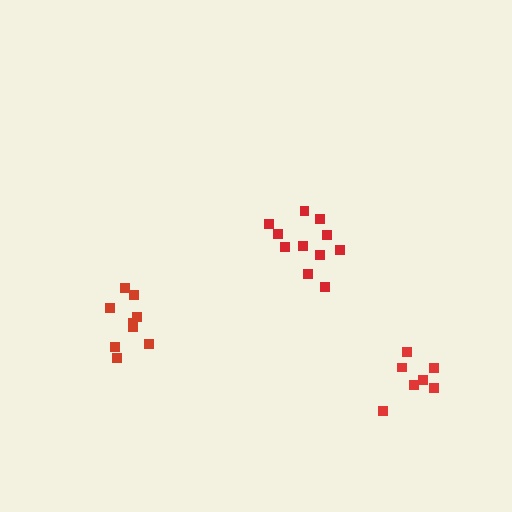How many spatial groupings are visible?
There are 3 spatial groupings.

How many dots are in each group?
Group 1: 9 dots, Group 2: 7 dots, Group 3: 11 dots (27 total).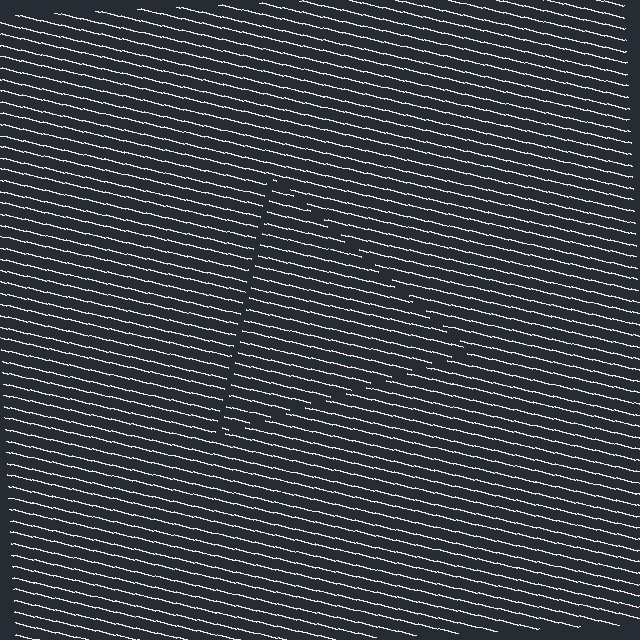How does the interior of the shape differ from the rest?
The interior of the shape contains the same grating, shifted by half a period — the contour is defined by the phase discontinuity where line-ends from the inner and outer gratings abut.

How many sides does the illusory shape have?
3 sides — the line-ends trace a triangle.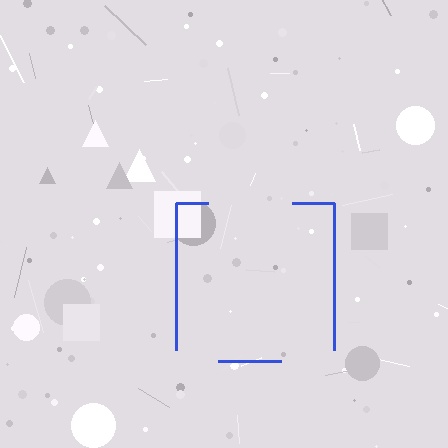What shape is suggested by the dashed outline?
The dashed outline suggests a square.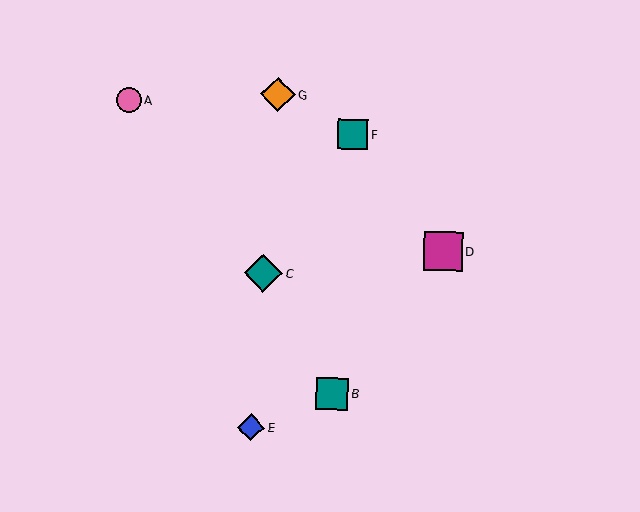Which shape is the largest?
The magenta square (labeled D) is the largest.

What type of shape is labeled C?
Shape C is a teal diamond.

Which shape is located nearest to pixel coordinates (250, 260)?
The teal diamond (labeled C) at (263, 273) is nearest to that location.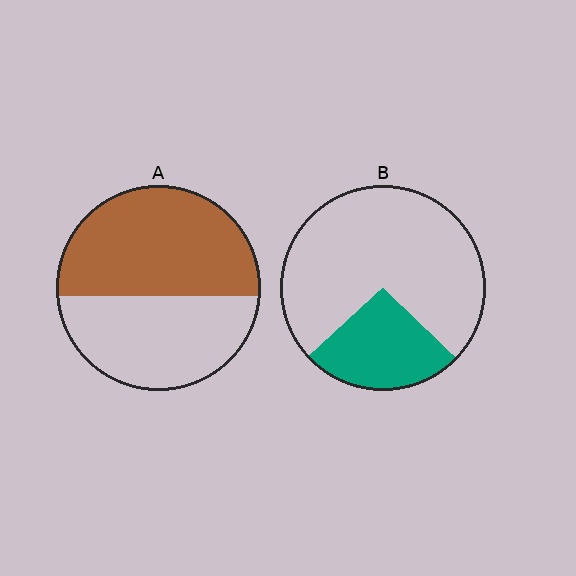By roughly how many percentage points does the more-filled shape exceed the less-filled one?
By roughly 30 percentage points (A over B).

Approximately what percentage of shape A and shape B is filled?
A is approximately 55% and B is approximately 25%.